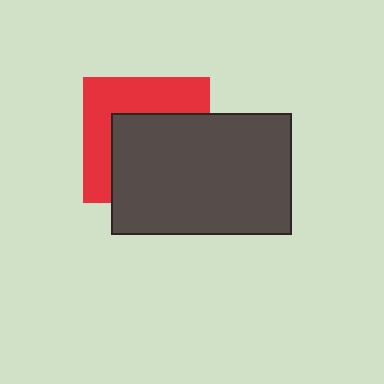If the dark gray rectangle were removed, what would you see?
You would see the complete red square.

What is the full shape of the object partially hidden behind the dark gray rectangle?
The partially hidden object is a red square.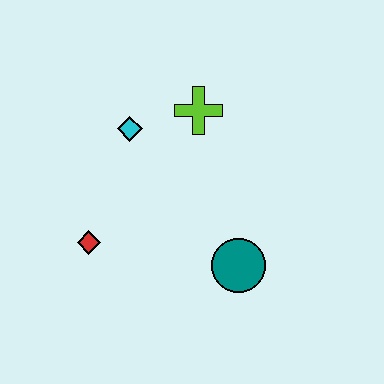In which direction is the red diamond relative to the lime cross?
The red diamond is below the lime cross.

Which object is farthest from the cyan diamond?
The teal circle is farthest from the cyan diamond.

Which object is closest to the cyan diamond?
The lime cross is closest to the cyan diamond.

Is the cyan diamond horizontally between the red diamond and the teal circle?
Yes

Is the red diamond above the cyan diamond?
No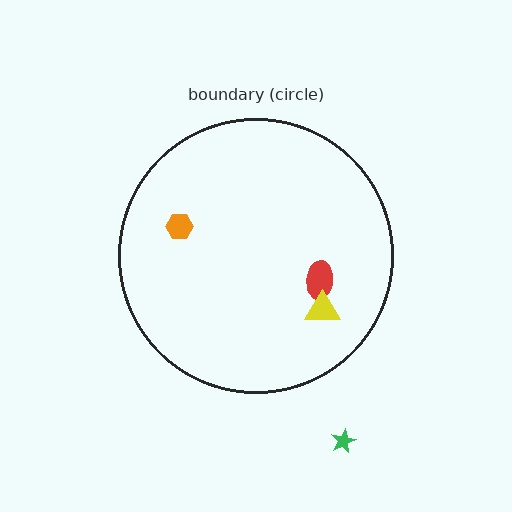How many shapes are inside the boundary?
3 inside, 1 outside.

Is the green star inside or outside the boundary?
Outside.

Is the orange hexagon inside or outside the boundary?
Inside.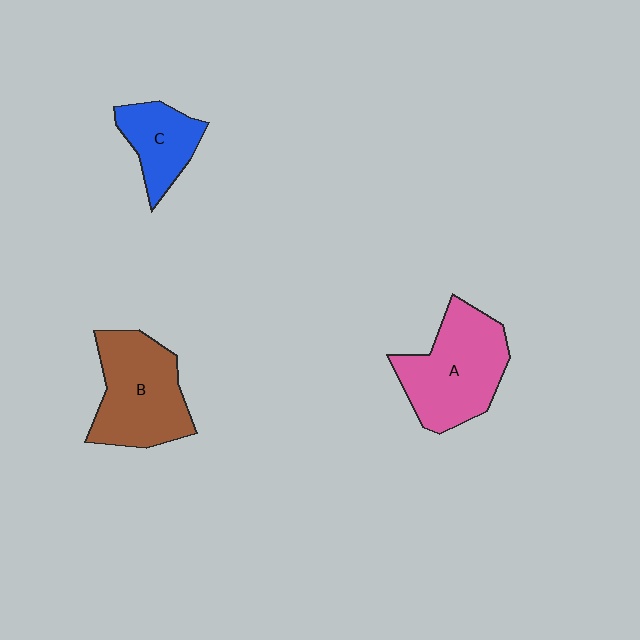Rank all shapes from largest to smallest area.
From largest to smallest: A (pink), B (brown), C (blue).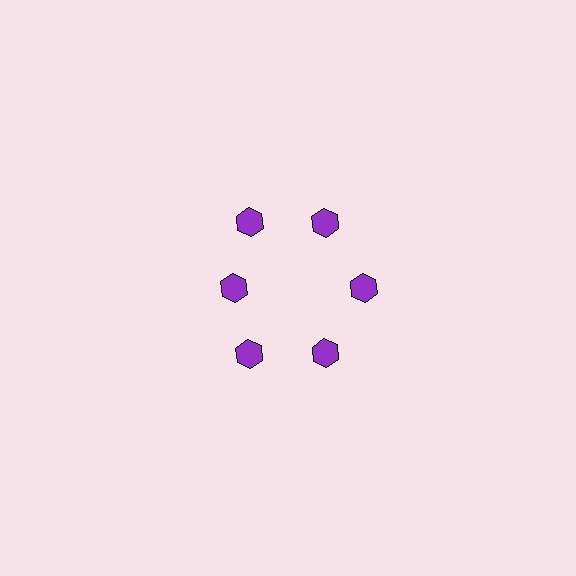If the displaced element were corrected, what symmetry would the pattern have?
It would have 6-fold rotational symmetry — the pattern would map onto itself every 60 degrees.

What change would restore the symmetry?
The symmetry would be restored by moving it outward, back onto the ring so that all 6 hexagons sit at equal angles and equal distance from the center.